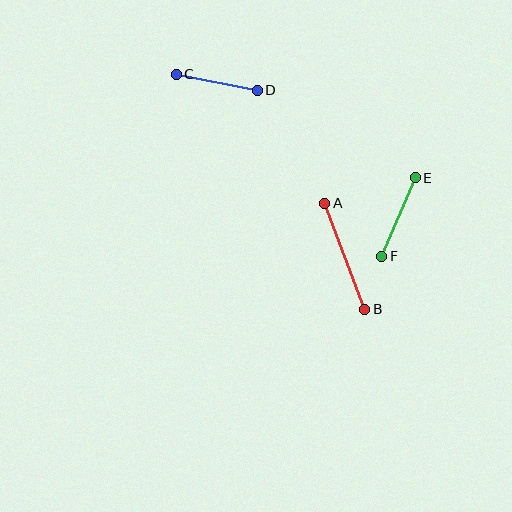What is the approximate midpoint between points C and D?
The midpoint is at approximately (217, 82) pixels.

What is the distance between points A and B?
The distance is approximately 113 pixels.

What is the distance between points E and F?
The distance is approximately 85 pixels.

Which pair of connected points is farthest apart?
Points A and B are farthest apart.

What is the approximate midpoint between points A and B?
The midpoint is at approximately (345, 256) pixels.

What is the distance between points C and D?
The distance is approximately 83 pixels.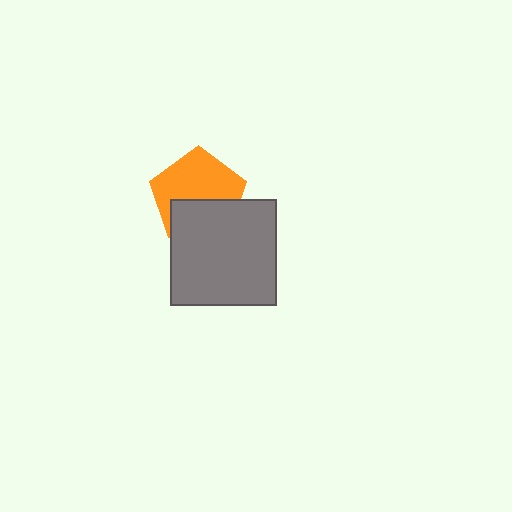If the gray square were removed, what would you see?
You would see the complete orange pentagon.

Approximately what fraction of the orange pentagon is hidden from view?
Roughly 40% of the orange pentagon is hidden behind the gray square.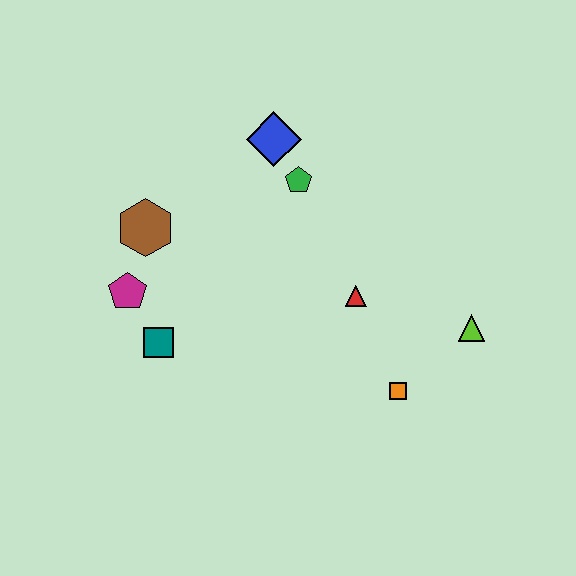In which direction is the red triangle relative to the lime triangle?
The red triangle is to the left of the lime triangle.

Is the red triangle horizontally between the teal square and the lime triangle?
Yes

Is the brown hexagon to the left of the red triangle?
Yes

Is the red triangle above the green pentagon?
No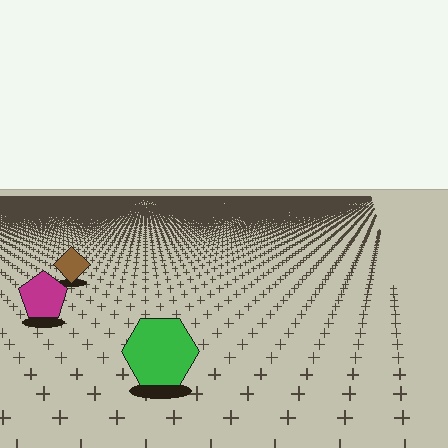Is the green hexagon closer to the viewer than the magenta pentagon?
Yes. The green hexagon is closer — you can tell from the texture gradient: the ground texture is coarser near it.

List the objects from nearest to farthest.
From nearest to farthest: the green hexagon, the magenta pentagon, the brown diamond.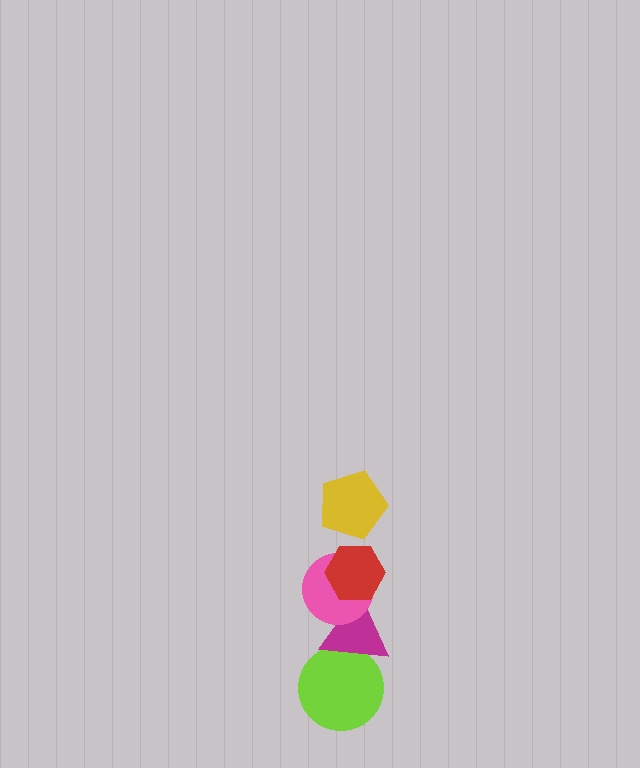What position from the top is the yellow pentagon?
The yellow pentagon is 1st from the top.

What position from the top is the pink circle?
The pink circle is 3rd from the top.